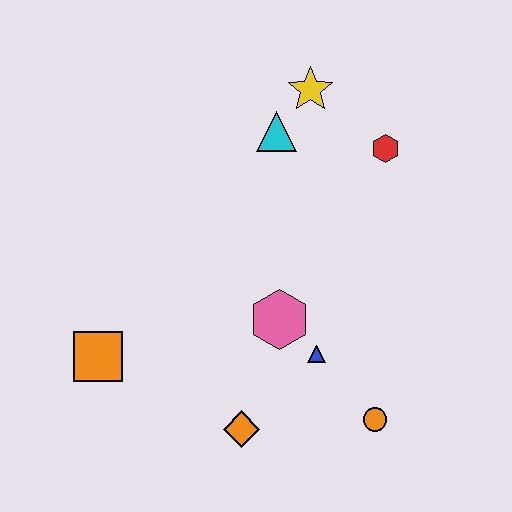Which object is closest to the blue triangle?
The pink hexagon is closest to the blue triangle.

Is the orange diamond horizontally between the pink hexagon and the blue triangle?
No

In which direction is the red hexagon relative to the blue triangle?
The red hexagon is above the blue triangle.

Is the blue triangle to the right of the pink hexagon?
Yes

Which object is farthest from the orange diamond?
The yellow star is farthest from the orange diamond.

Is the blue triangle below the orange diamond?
No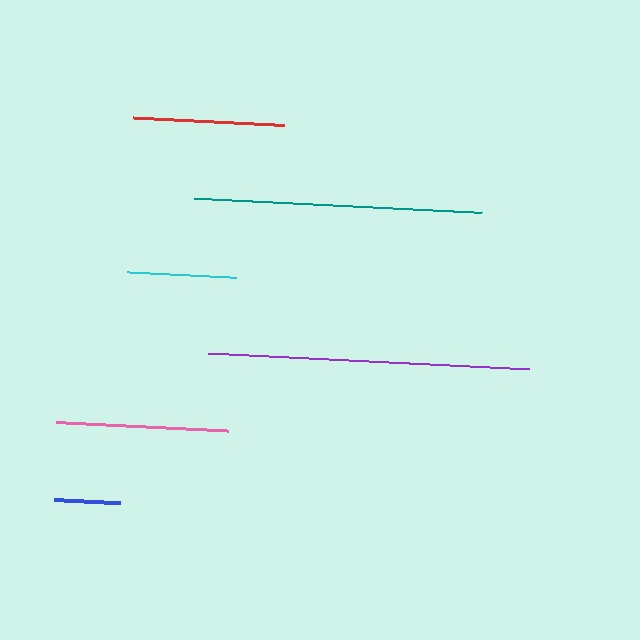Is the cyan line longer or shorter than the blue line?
The cyan line is longer than the blue line.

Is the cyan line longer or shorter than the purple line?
The purple line is longer than the cyan line.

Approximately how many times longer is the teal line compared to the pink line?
The teal line is approximately 1.7 times the length of the pink line.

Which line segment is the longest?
The purple line is the longest at approximately 321 pixels.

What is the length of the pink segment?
The pink segment is approximately 172 pixels long.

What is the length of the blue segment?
The blue segment is approximately 66 pixels long.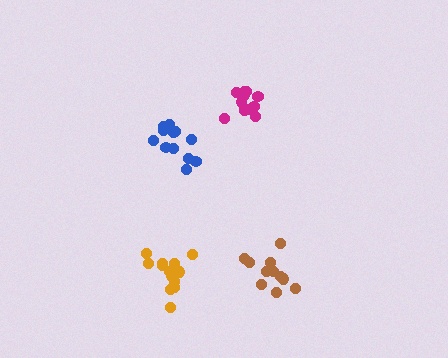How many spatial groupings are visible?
There are 4 spatial groupings.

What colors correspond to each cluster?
The clusters are colored: orange, brown, blue, magenta.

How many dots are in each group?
Group 1: 13 dots, Group 2: 11 dots, Group 3: 12 dots, Group 4: 11 dots (47 total).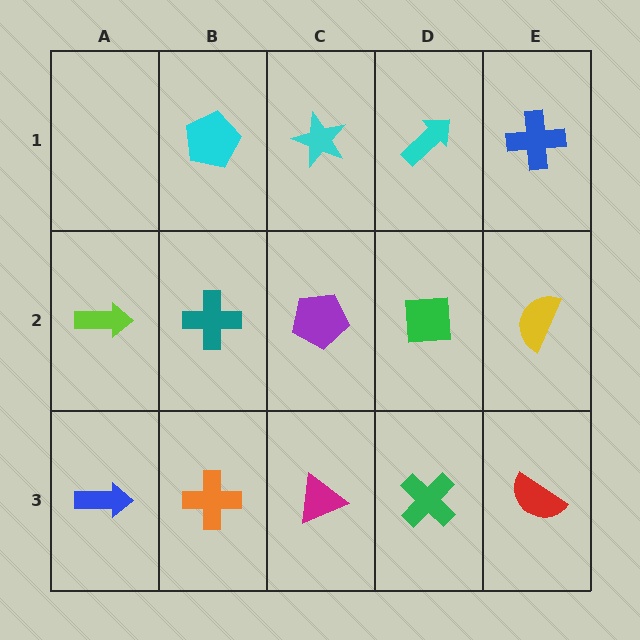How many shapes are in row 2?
5 shapes.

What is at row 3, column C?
A magenta triangle.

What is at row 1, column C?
A cyan star.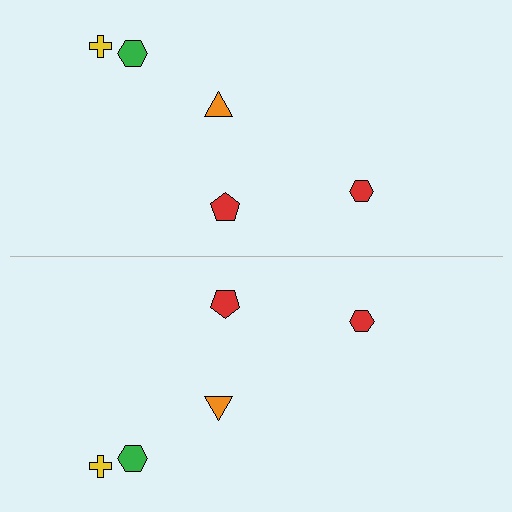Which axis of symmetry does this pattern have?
The pattern has a horizontal axis of symmetry running through the center of the image.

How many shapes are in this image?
There are 10 shapes in this image.